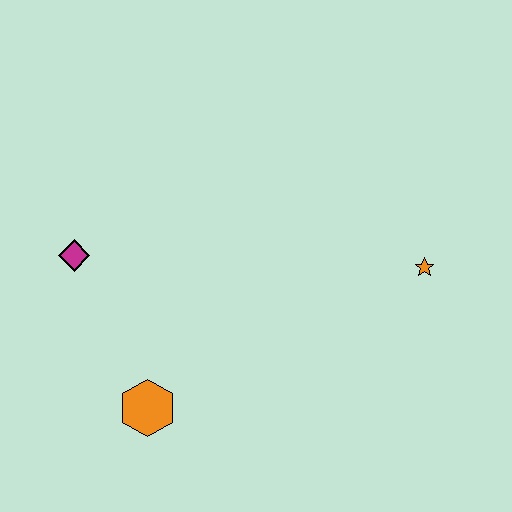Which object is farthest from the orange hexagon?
The orange star is farthest from the orange hexagon.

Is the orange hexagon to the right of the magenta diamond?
Yes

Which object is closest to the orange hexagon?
The magenta diamond is closest to the orange hexagon.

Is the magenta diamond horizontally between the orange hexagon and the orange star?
No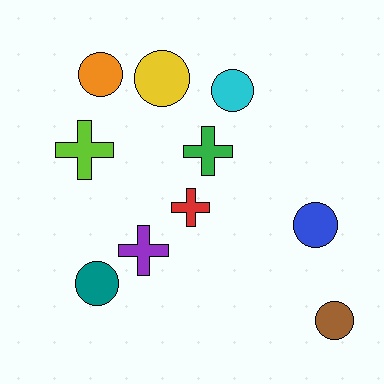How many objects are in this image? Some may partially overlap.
There are 10 objects.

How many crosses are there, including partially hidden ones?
There are 4 crosses.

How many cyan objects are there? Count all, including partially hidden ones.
There is 1 cyan object.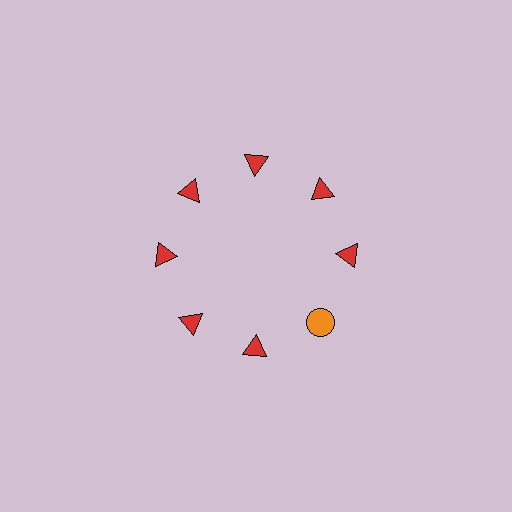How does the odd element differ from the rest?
It differs in both color (orange instead of red) and shape (circle instead of triangle).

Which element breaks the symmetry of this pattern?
The orange circle at roughly the 4 o'clock position breaks the symmetry. All other shapes are red triangles.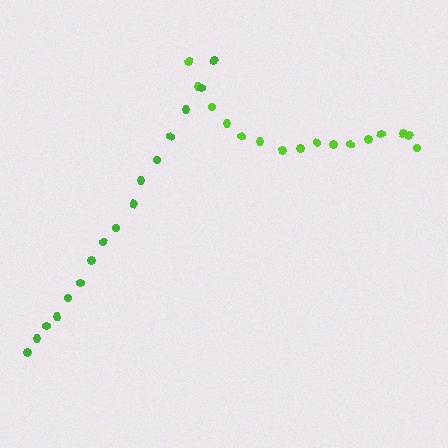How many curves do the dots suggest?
There are 2 distinct paths.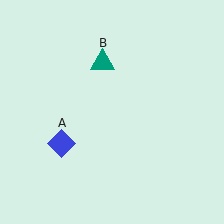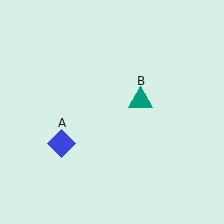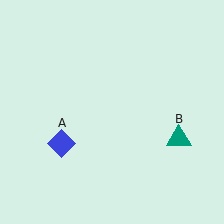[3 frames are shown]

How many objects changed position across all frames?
1 object changed position: teal triangle (object B).